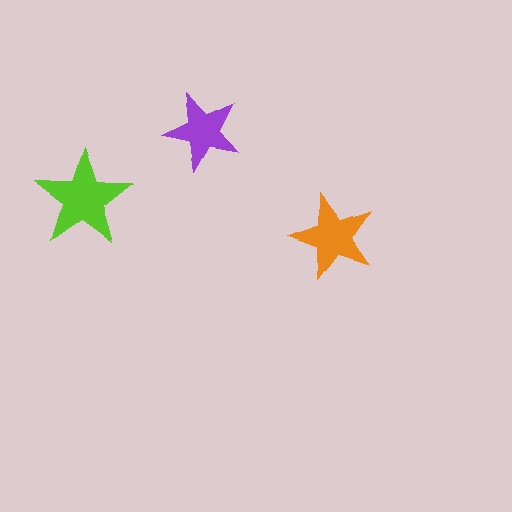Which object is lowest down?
The orange star is bottommost.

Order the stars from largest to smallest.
the lime one, the orange one, the purple one.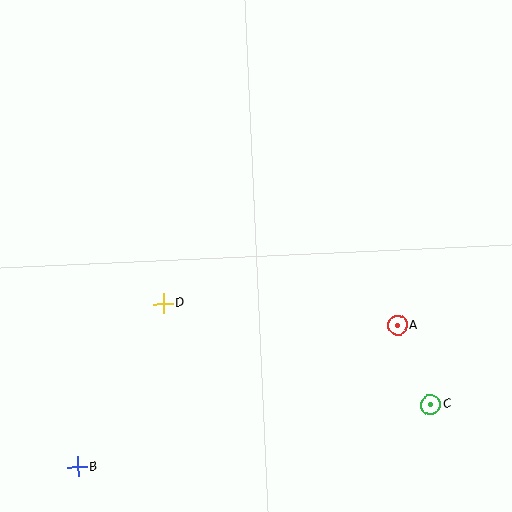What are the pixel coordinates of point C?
Point C is at (430, 405).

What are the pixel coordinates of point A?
Point A is at (397, 325).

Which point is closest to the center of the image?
Point D at (163, 303) is closest to the center.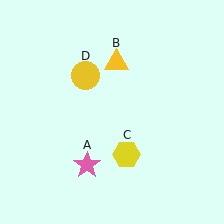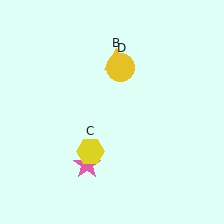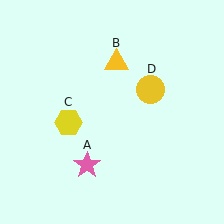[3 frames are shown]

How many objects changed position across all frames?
2 objects changed position: yellow hexagon (object C), yellow circle (object D).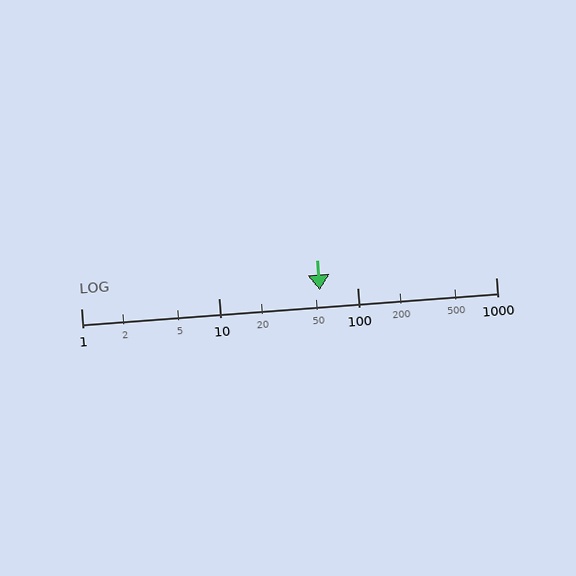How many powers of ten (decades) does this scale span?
The scale spans 3 decades, from 1 to 1000.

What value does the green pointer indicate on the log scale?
The pointer indicates approximately 53.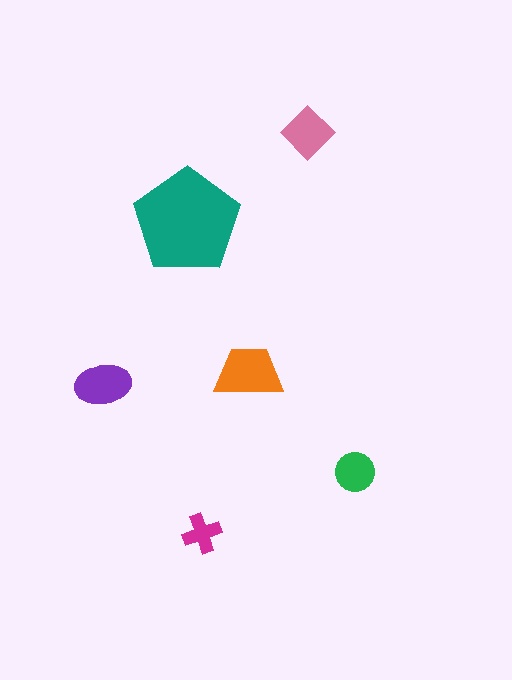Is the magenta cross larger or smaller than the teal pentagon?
Smaller.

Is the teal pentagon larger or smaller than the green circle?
Larger.